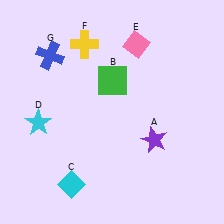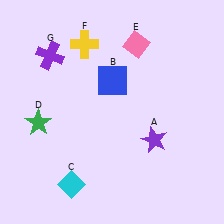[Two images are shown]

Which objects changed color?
B changed from green to blue. D changed from cyan to green. G changed from blue to purple.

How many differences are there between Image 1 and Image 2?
There are 3 differences between the two images.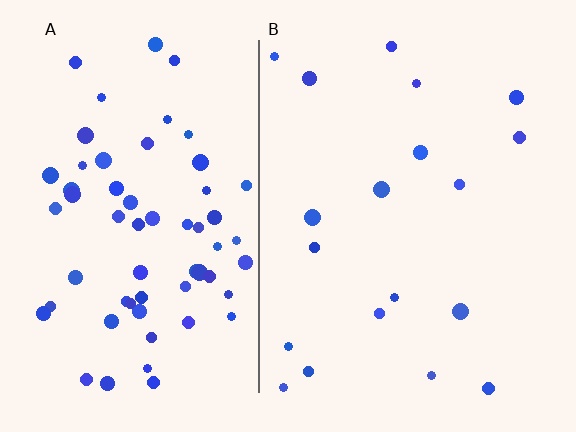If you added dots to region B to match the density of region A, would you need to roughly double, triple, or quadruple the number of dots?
Approximately triple.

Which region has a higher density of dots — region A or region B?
A (the left).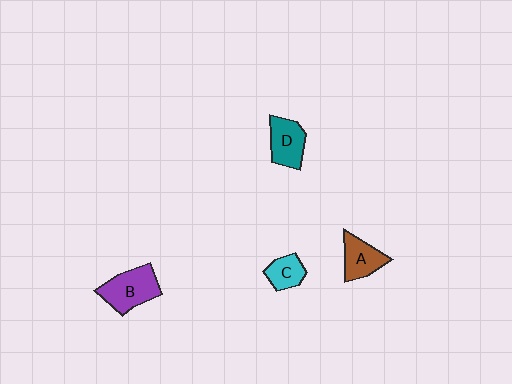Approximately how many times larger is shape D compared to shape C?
Approximately 1.4 times.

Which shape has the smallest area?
Shape C (cyan).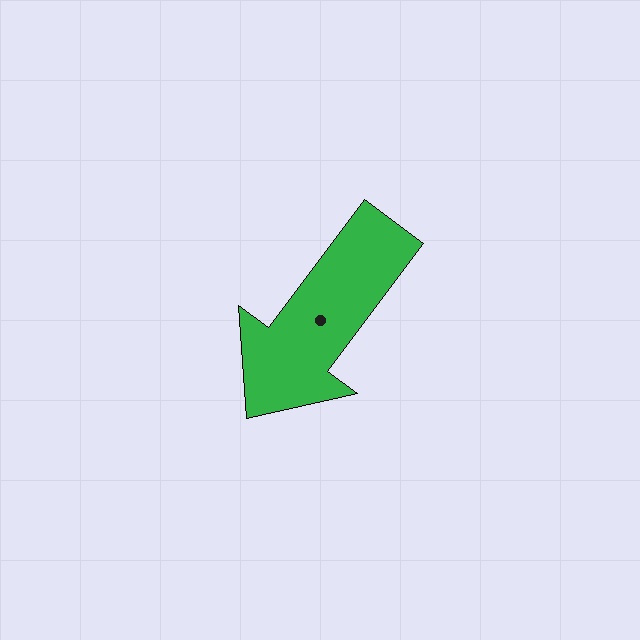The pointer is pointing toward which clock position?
Roughly 7 o'clock.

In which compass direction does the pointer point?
Southwest.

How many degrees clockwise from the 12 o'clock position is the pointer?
Approximately 217 degrees.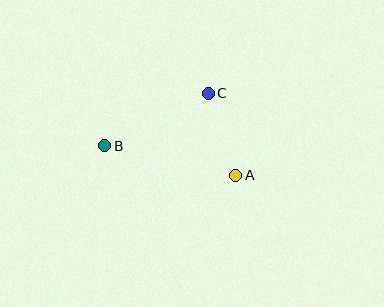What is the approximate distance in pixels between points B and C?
The distance between B and C is approximately 116 pixels.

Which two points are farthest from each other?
Points A and B are farthest from each other.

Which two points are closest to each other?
Points A and C are closest to each other.